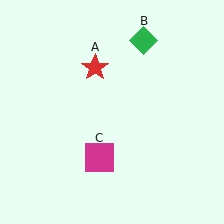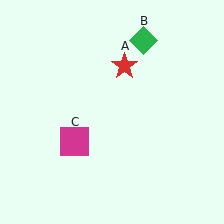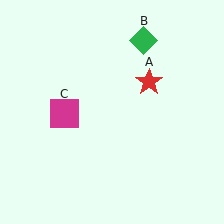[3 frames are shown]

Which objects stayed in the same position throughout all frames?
Green diamond (object B) remained stationary.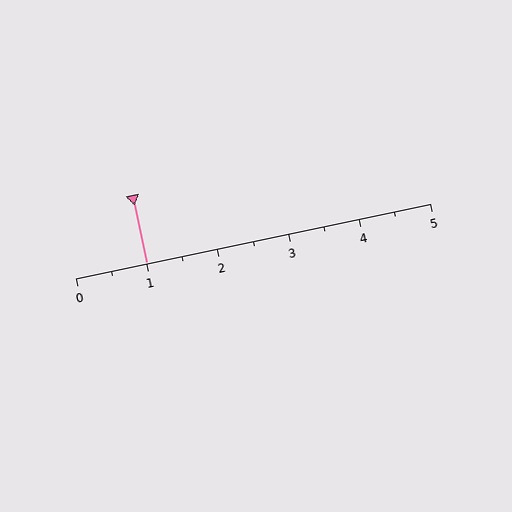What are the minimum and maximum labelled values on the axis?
The axis runs from 0 to 5.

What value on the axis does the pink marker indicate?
The marker indicates approximately 1.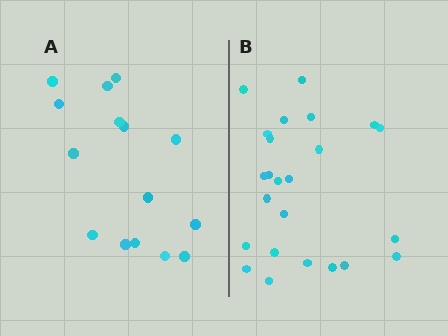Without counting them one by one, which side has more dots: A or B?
Region B (the right region) has more dots.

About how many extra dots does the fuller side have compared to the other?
Region B has roughly 8 or so more dots than region A.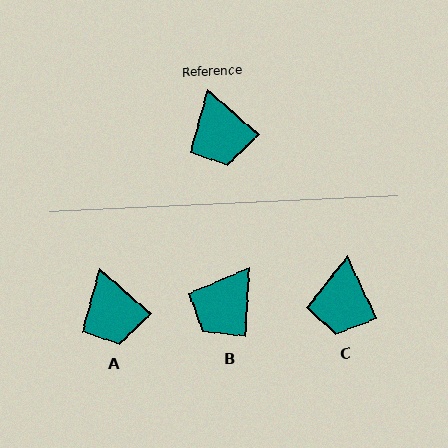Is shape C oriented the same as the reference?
No, it is off by about 24 degrees.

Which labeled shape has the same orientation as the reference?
A.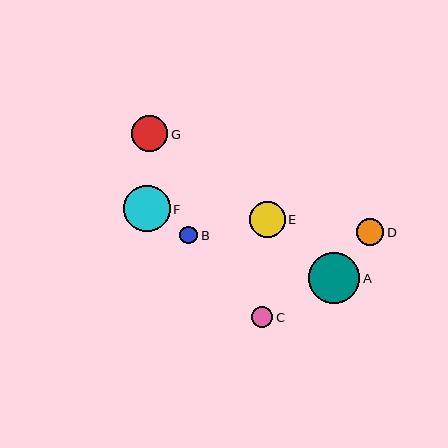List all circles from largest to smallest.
From largest to smallest: A, F, G, E, D, C, B.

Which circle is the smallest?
Circle B is the smallest with a size of approximately 18 pixels.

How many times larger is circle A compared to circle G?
Circle A is approximately 1.4 times the size of circle G.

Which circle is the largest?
Circle A is the largest with a size of approximately 51 pixels.